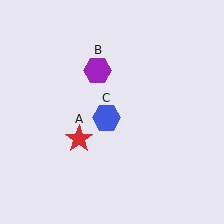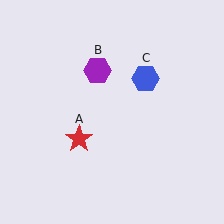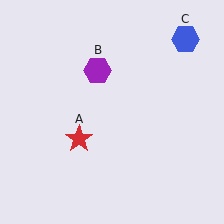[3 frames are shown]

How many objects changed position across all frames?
1 object changed position: blue hexagon (object C).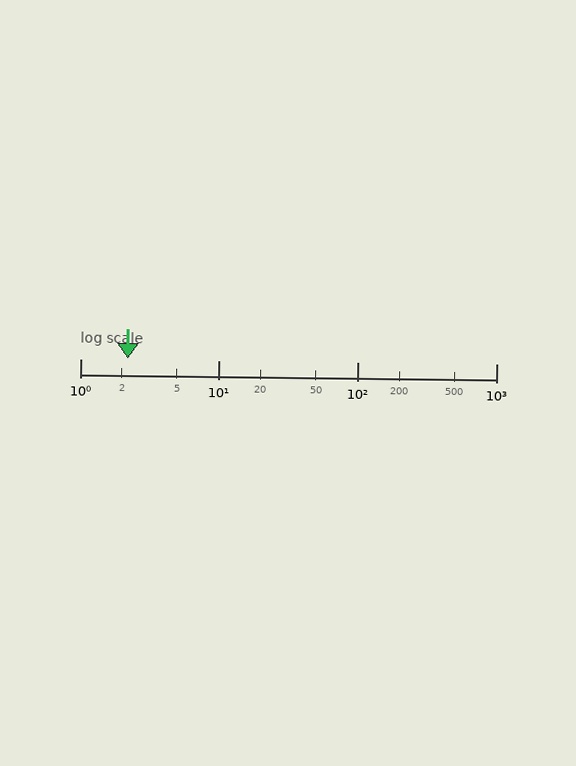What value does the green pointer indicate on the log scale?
The pointer indicates approximately 2.2.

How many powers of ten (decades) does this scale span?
The scale spans 3 decades, from 1 to 1000.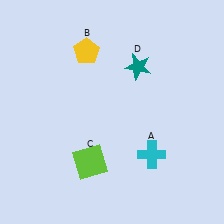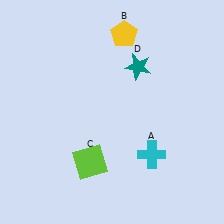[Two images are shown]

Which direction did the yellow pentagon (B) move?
The yellow pentagon (B) moved right.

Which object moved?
The yellow pentagon (B) moved right.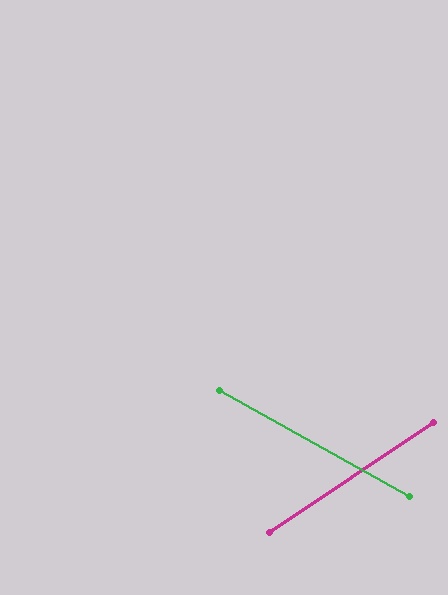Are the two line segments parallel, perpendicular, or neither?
Neither parallel nor perpendicular — they differ by about 63°.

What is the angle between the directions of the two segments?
Approximately 63 degrees.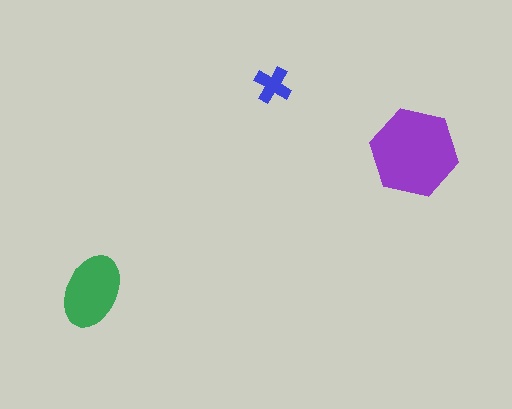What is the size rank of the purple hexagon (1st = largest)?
1st.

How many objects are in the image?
There are 3 objects in the image.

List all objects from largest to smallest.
The purple hexagon, the green ellipse, the blue cross.